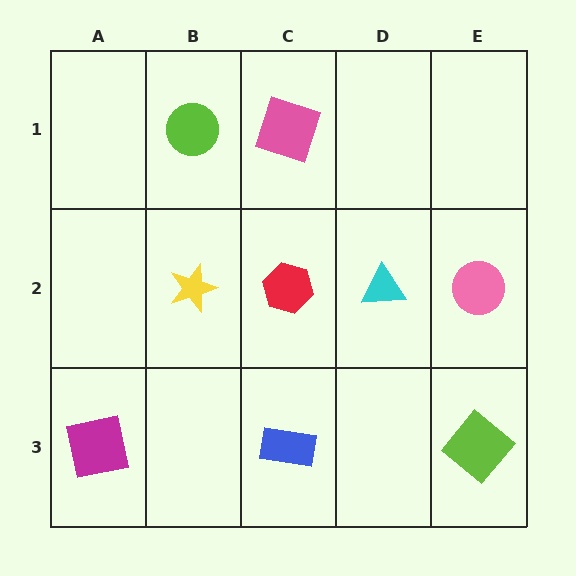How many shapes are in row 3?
3 shapes.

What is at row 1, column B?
A lime circle.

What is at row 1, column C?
A pink square.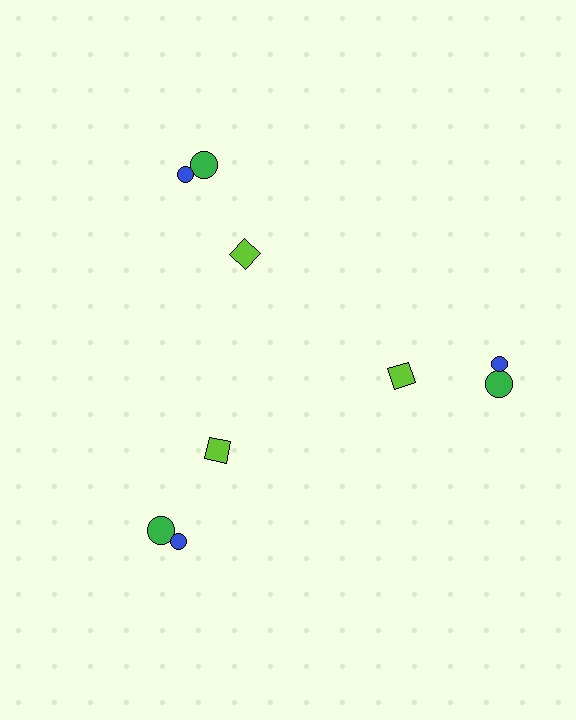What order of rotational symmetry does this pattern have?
This pattern has 3-fold rotational symmetry.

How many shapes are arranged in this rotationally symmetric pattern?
There are 9 shapes, arranged in 3 groups of 3.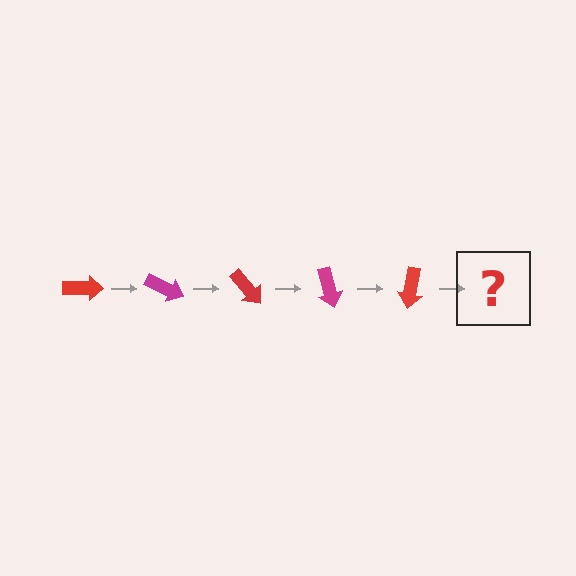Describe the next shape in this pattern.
It should be a magenta arrow, rotated 125 degrees from the start.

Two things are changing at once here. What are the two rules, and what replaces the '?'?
The two rules are that it rotates 25 degrees each step and the color cycles through red and magenta. The '?' should be a magenta arrow, rotated 125 degrees from the start.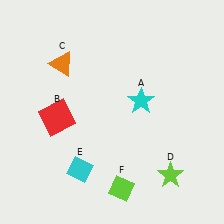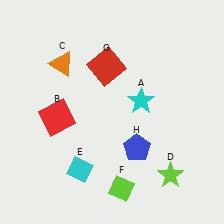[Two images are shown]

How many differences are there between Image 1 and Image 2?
There are 2 differences between the two images.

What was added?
A red square (G), a blue pentagon (H) were added in Image 2.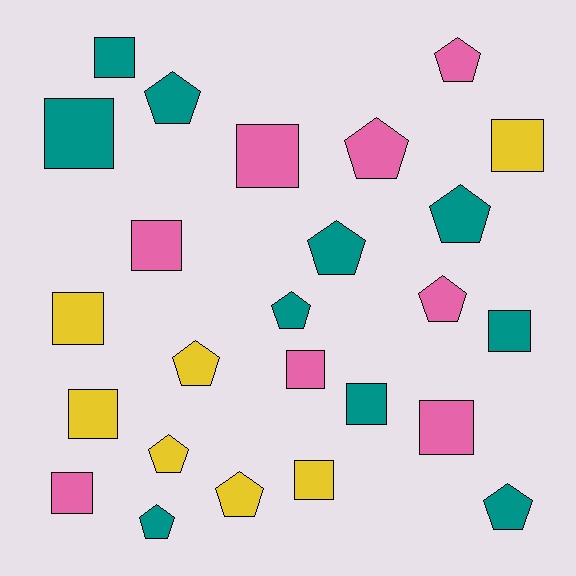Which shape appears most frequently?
Square, with 13 objects.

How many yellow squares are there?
There are 4 yellow squares.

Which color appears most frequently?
Teal, with 10 objects.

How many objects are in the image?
There are 25 objects.